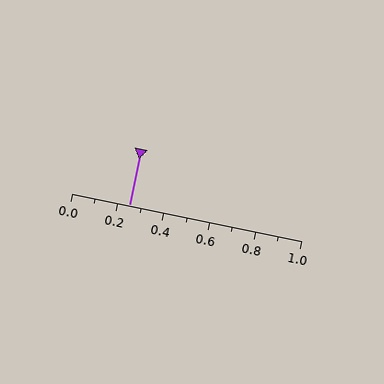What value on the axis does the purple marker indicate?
The marker indicates approximately 0.25.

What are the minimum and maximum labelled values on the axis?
The axis runs from 0.0 to 1.0.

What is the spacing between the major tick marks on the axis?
The major ticks are spaced 0.2 apart.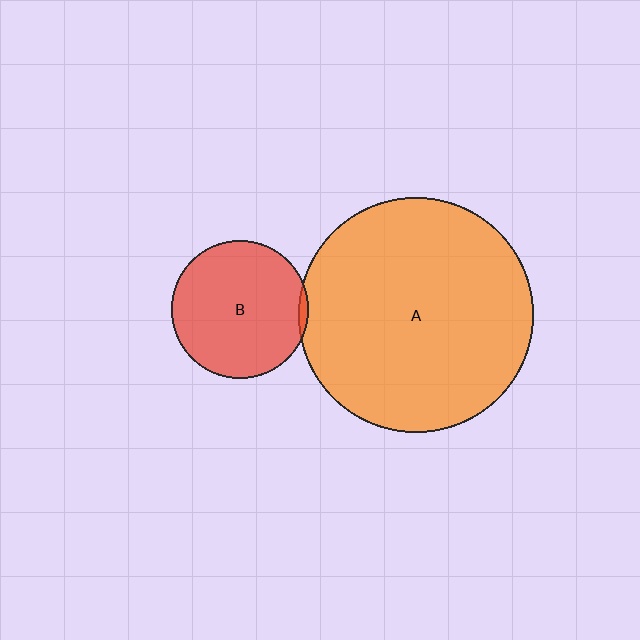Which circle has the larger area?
Circle A (orange).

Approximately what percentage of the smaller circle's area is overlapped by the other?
Approximately 5%.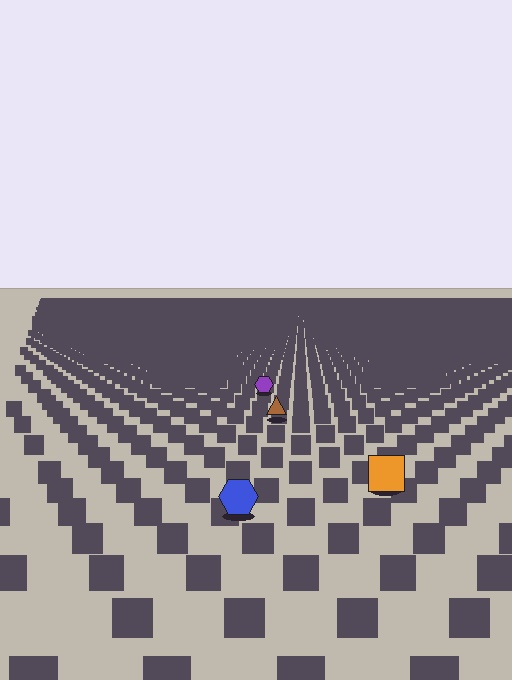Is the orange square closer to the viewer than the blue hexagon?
No. The blue hexagon is closer — you can tell from the texture gradient: the ground texture is coarser near it.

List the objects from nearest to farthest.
From nearest to farthest: the blue hexagon, the orange square, the brown triangle, the purple hexagon.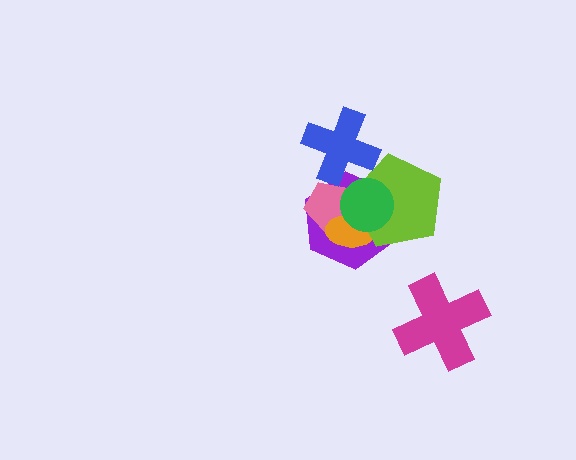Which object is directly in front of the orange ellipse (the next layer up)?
The lime pentagon is directly in front of the orange ellipse.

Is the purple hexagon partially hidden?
Yes, it is partially covered by another shape.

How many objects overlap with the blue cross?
1 object overlaps with the blue cross.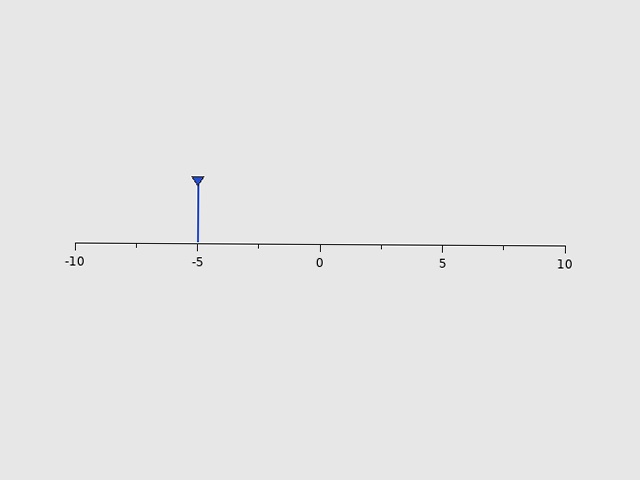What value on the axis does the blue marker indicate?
The marker indicates approximately -5.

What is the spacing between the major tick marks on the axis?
The major ticks are spaced 5 apart.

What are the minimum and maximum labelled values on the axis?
The axis runs from -10 to 10.